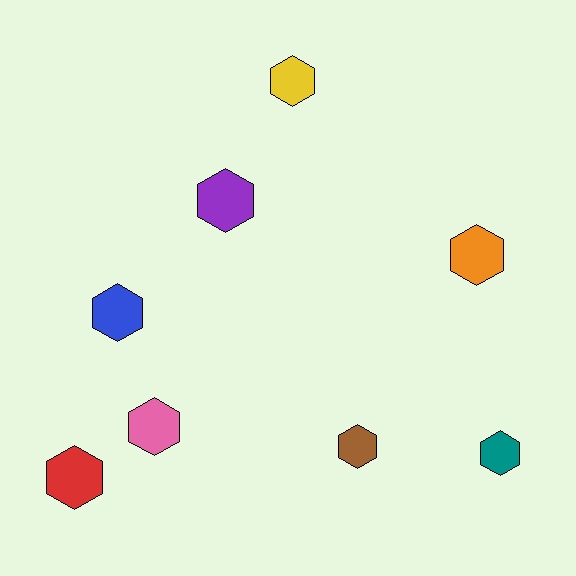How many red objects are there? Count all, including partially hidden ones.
There is 1 red object.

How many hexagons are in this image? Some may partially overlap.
There are 8 hexagons.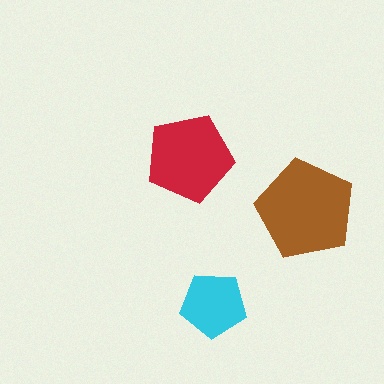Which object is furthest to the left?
The red pentagon is leftmost.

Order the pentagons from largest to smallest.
the brown one, the red one, the cyan one.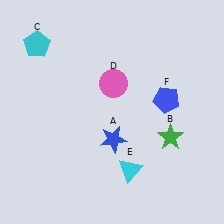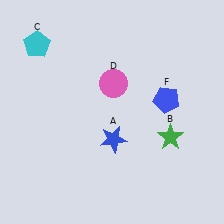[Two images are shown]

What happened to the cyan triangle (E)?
The cyan triangle (E) was removed in Image 2. It was in the bottom-right area of Image 1.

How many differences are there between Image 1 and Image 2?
There is 1 difference between the two images.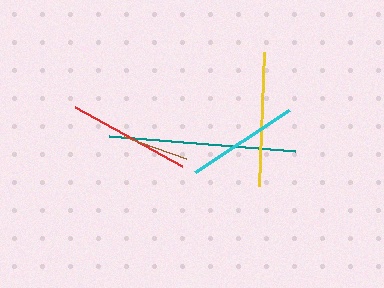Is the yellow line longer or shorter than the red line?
The yellow line is longer than the red line.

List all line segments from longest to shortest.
From longest to shortest: teal, yellow, red, cyan, brown.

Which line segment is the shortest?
The brown line is the shortest at approximately 66 pixels.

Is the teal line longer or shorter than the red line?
The teal line is longer than the red line.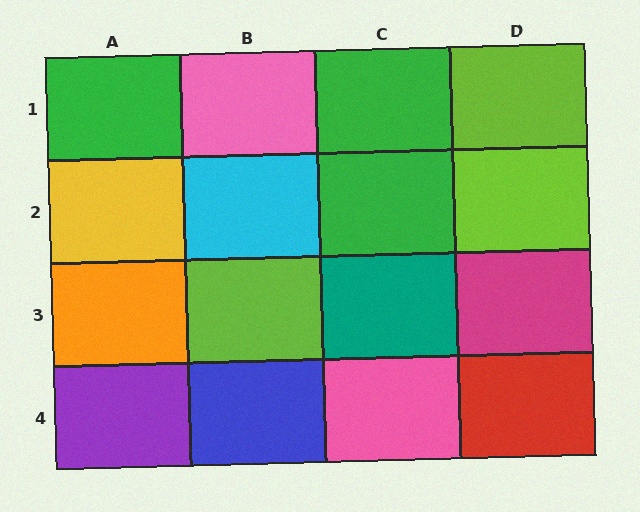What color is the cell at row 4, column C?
Pink.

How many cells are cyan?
1 cell is cyan.